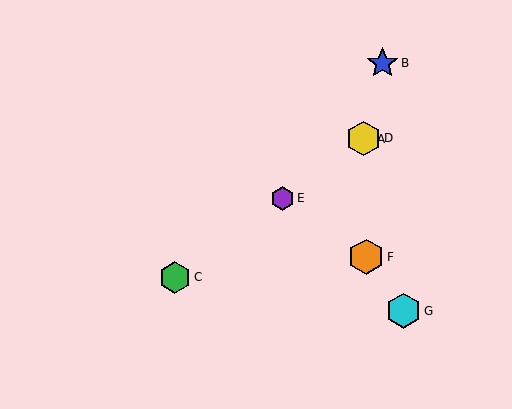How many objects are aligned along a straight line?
4 objects (A, C, D, E) are aligned along a straight line.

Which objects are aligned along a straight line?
Objects A, C, D, E are aligned along a straight line.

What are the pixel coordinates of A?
Object A is at (363, 139).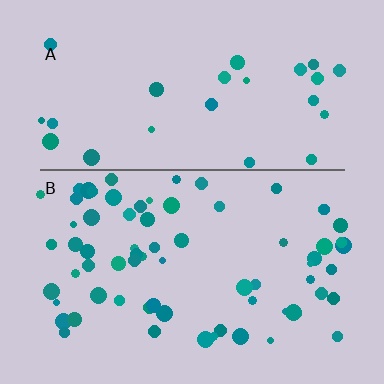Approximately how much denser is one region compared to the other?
Approximately 2.6× — region B over region A.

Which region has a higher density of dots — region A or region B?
B (the bottom).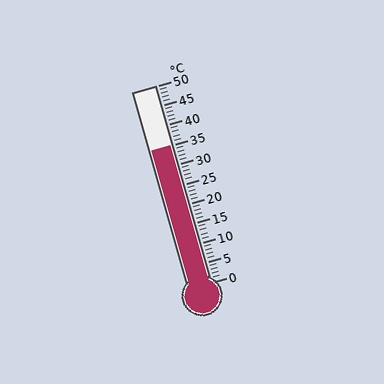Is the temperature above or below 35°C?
The temperature is at 35°C.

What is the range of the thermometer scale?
The thermometer scale ranges from 0°C to 50°C.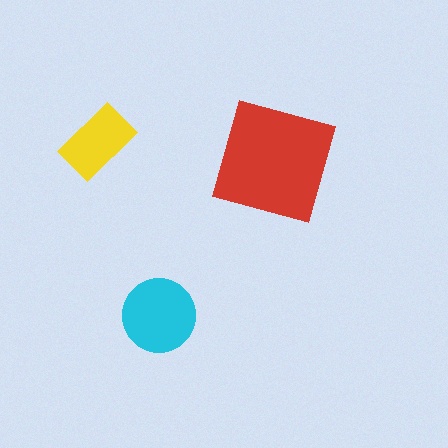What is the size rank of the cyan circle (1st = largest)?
2nd.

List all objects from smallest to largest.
The yellow rectangle, the cyan circle, the red square.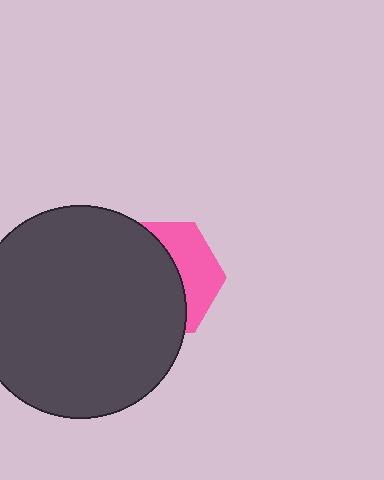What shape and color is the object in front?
The object in front is a dark gray circle.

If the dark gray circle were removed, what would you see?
You would see the complete pink hexagon.